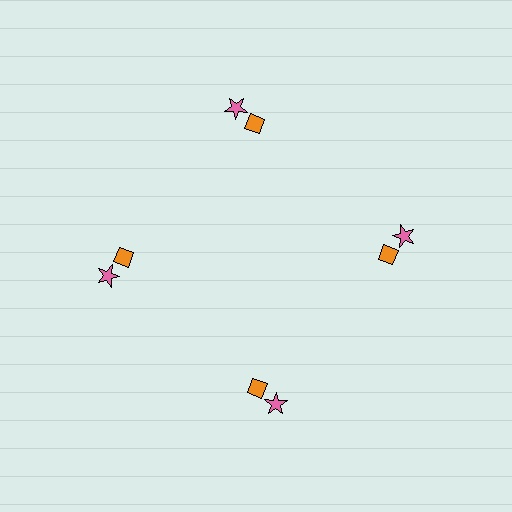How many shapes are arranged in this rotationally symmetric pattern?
There are 8 shapes, arranged in 4 groups of 2.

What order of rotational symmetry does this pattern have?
This pattern has 4-fold rotational symmetry.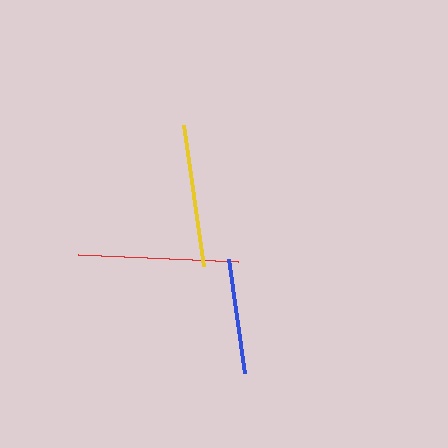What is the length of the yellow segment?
The yellow segment is approximately 143 pixels long.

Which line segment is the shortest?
The blue line is the shortest at approximately 115 pixels.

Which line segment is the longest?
The red line is the longest at approximately 160 pixels.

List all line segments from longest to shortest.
From longest to shortest: red, yellow, blue.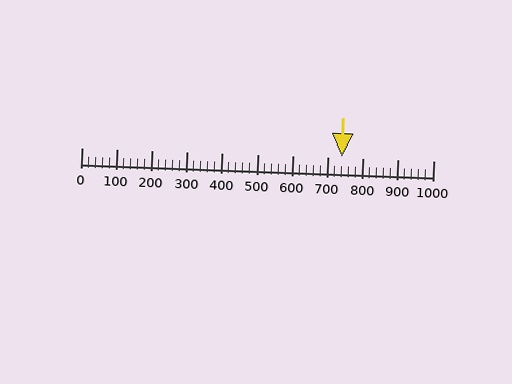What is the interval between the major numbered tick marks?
The major tick marks are spaced 100 units apart.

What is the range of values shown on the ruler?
The ruler shows values from 0 to 1000.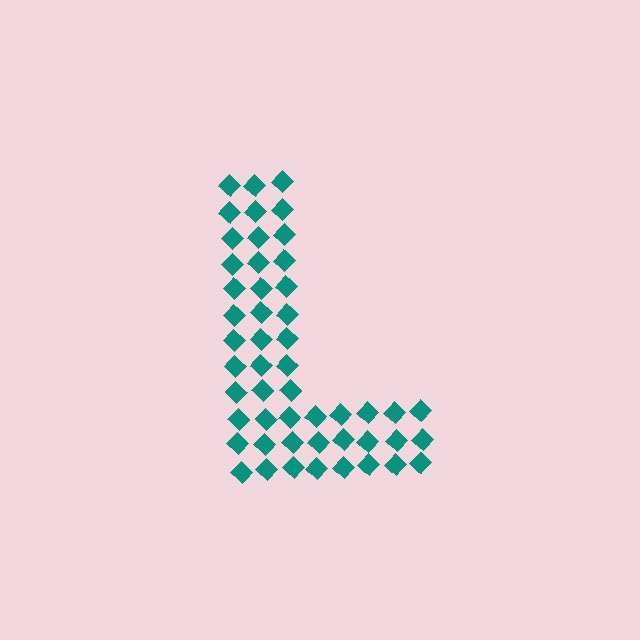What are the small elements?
The small elements are diamonds.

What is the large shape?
The large shape is the letter L.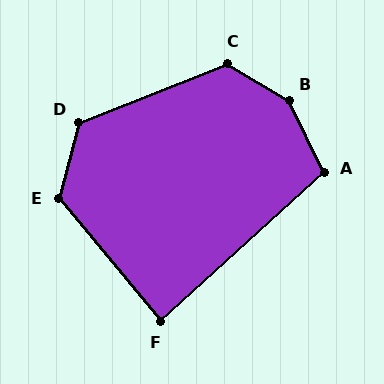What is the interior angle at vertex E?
Approximately 126 degrees (obtuse).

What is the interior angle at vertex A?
Approximately 107 degrees (obtuse).